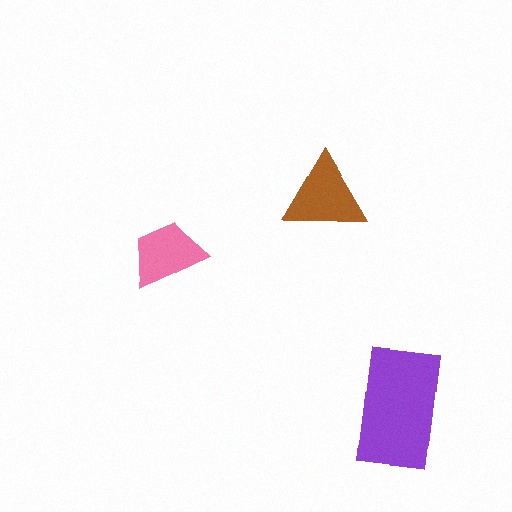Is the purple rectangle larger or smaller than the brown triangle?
Larger.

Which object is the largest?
The purple rectangle.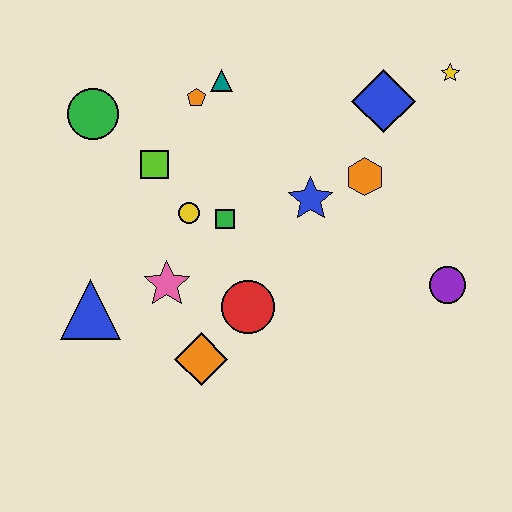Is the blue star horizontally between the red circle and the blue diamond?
Yes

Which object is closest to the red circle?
The orange diamond is closest to the red circle.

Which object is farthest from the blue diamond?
The blue triangle is farthest from the blue diamond.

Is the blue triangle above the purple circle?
No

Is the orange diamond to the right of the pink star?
Yes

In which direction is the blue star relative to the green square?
The blue star is to the right of the green square.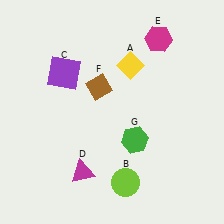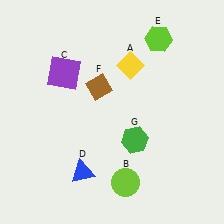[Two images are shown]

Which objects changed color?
D changed from magenta to blue. E changed from magenta to lime.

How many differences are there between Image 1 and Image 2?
There are 2 differences between the two images.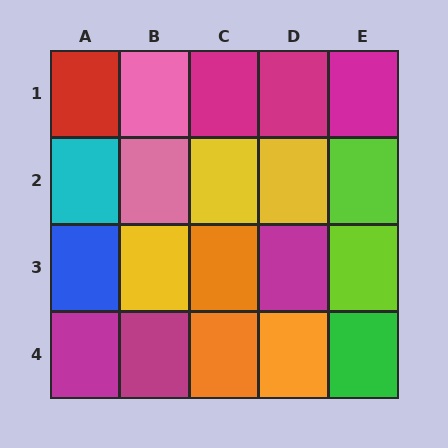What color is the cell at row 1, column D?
Magenta.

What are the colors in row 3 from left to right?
Blue, yellow, orange, magenta, lime.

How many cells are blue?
1 cell is blue.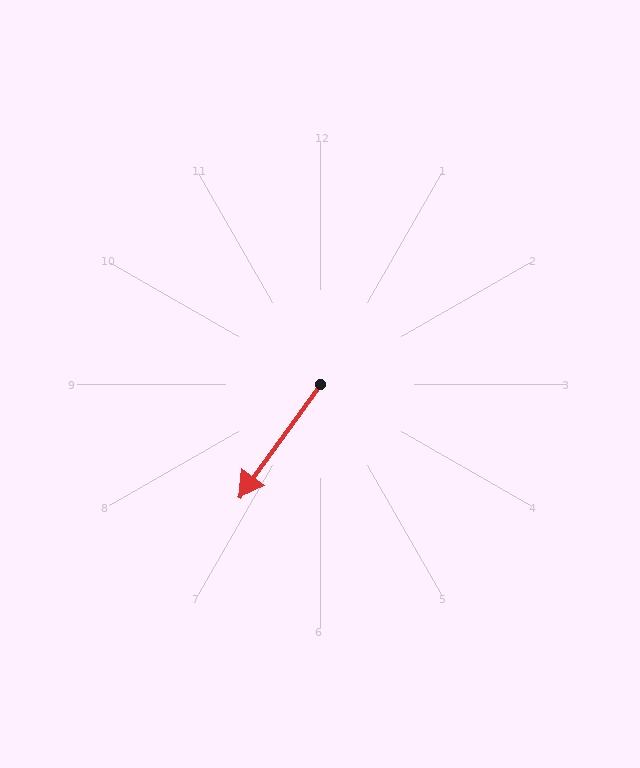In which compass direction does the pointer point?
Southwest.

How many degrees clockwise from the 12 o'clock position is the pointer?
Approximately 216 degrees.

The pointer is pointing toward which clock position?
Roughly 7 o'clock.